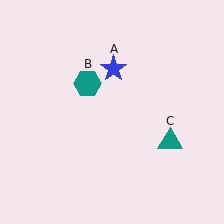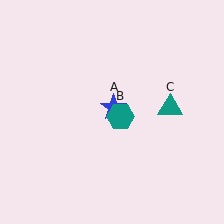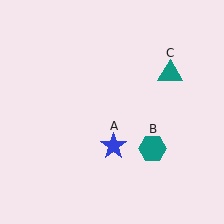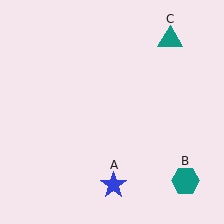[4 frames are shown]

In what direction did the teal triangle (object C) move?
The teal triangle (object C) moved up.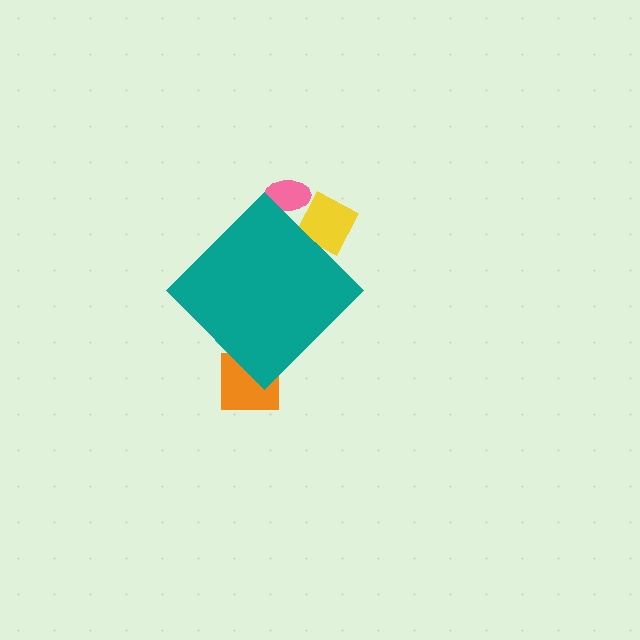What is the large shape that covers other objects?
A teal diamond.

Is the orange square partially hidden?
Yes, the orange square is partially hidden behind the teal diamond.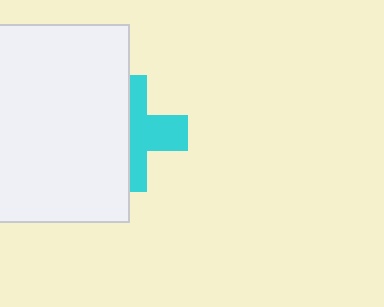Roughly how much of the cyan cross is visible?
About half of it is visible (roughly 50%).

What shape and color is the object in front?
The object in front is a white rectangle.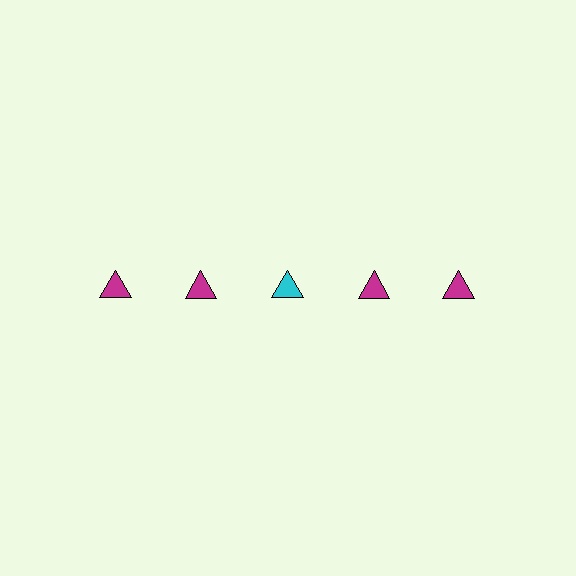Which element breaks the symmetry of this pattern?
The cyan triangle in the top row, center column breaks the symmetry. All other shapes are magenta triangles.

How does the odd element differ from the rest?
It has a different color: cyan instead of magenta.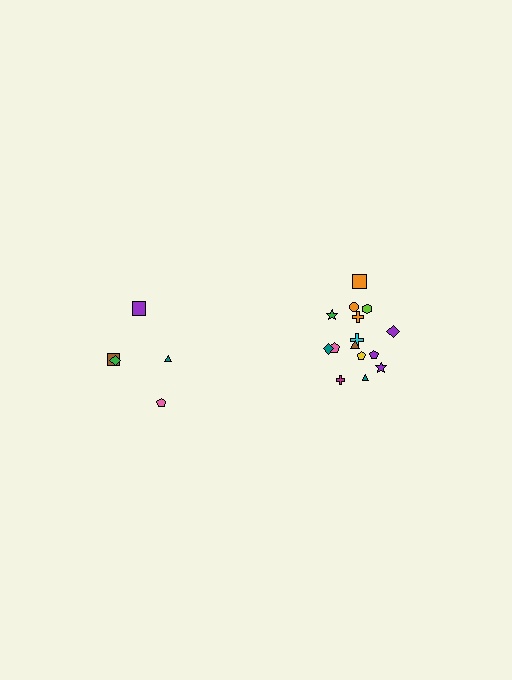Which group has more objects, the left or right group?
The right group.